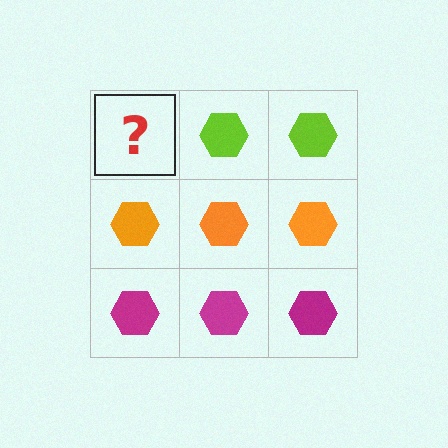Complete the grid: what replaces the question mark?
The question mark should be replaced with a lime hexagon.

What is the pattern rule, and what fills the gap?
The rule is that each row has a consistent color. The gap should be filled with a lime hexagon.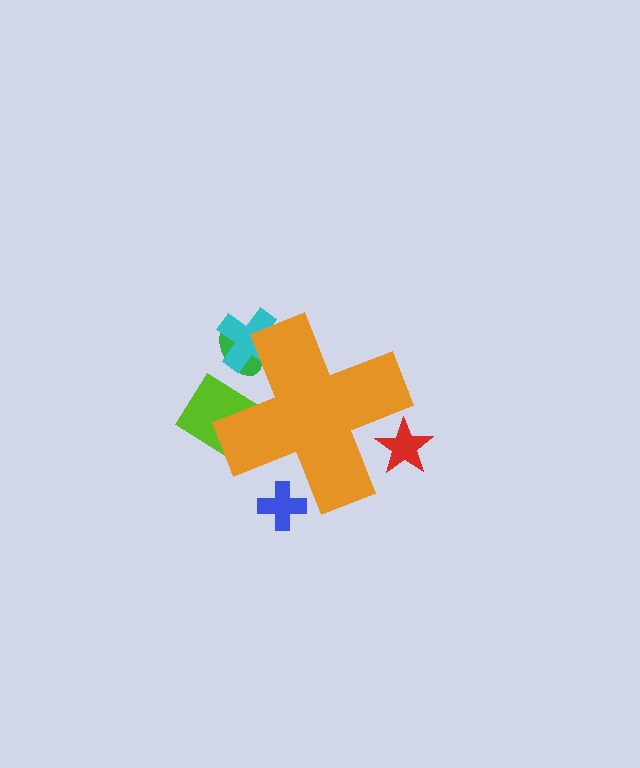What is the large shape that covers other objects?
An orange cross.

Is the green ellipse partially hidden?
Yes, the green ellipse is partially hidden behind the orange cross.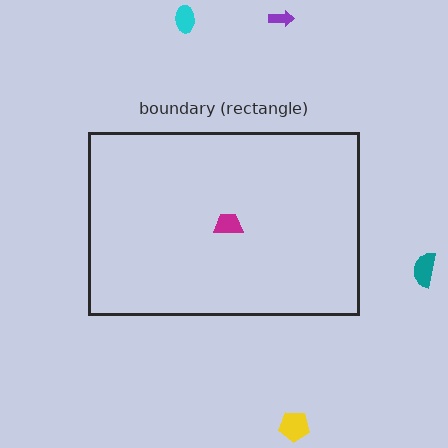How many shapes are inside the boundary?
1 inside, 4 outside.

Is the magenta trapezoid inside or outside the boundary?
Inside.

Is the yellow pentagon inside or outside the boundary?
Outside.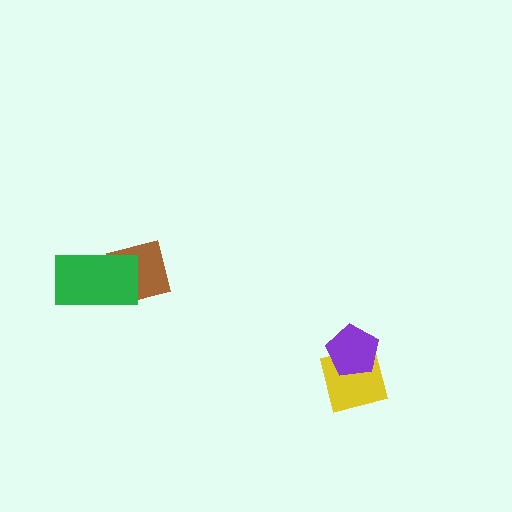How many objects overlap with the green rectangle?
1 object overlaps with the green rectangle.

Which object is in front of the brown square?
The green rectangle is in front of the brown square.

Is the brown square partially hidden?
Yes, it is partially covered by another shape.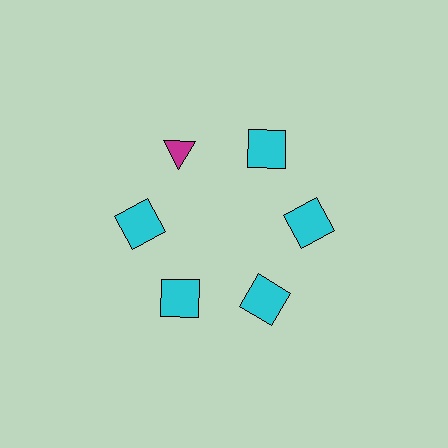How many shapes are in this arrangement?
There are 6 shapes arranged in a ring pattern.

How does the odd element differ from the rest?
It differs in both color (magenta instead of cyan) and shape (triangle instead of square).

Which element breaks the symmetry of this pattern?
The magenta triangle at roughly the 11 o'clock position breaks the symmetry. All other shapes are cyan squares.